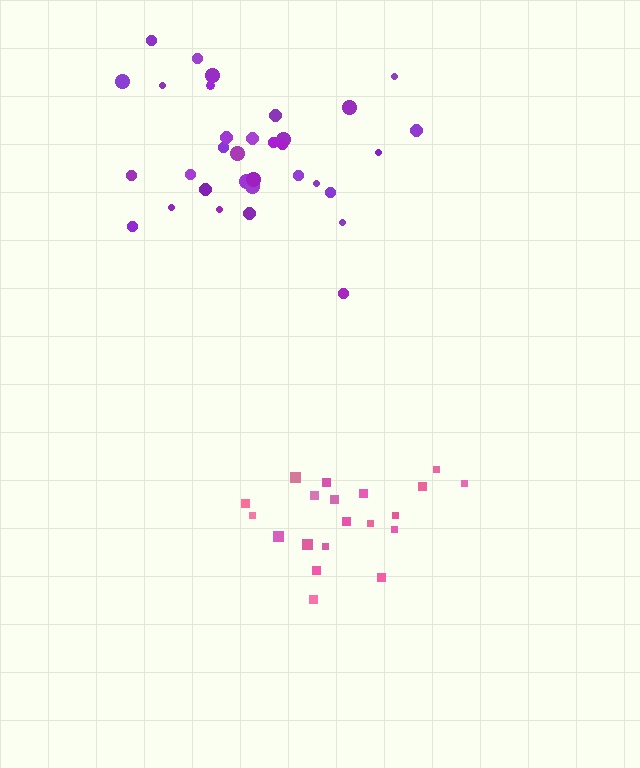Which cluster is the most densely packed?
Pink.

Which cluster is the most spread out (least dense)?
Purple.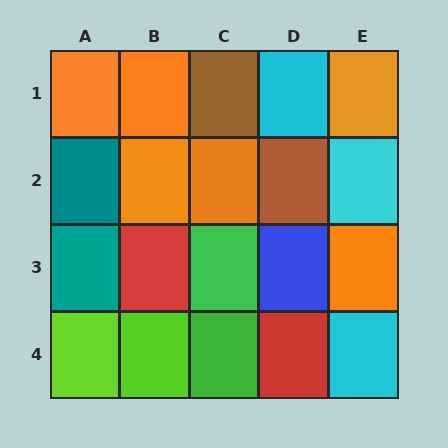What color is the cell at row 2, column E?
Cyan.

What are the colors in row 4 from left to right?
Lime, lime, green, red, cyan.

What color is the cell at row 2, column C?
Orange.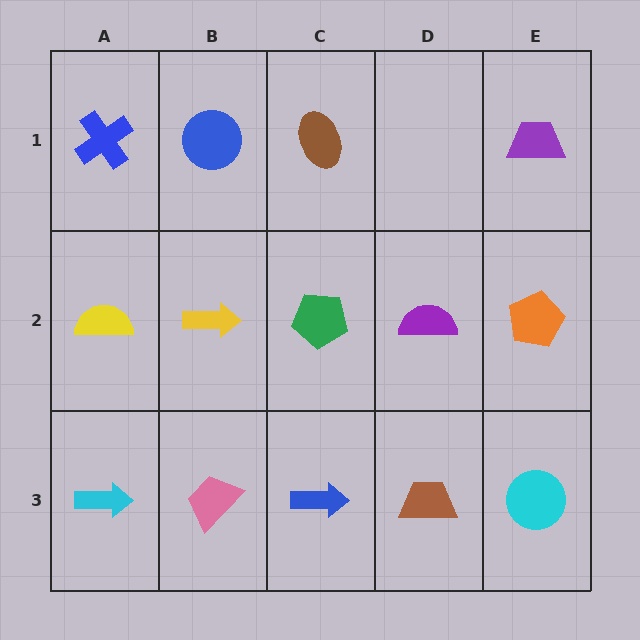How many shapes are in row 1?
4 shapes.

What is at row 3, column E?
A cyan circle.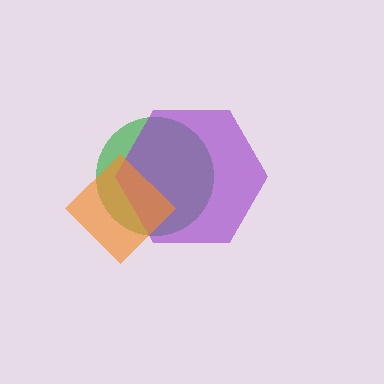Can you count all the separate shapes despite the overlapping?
Yes, there are 3 separate shapes.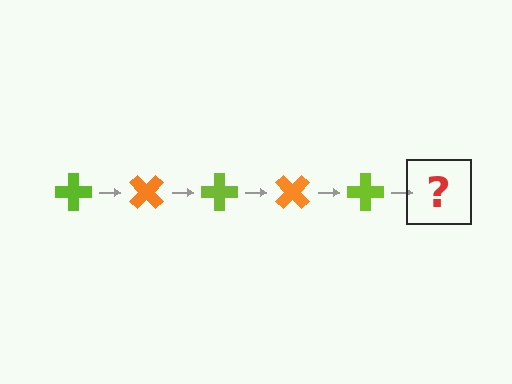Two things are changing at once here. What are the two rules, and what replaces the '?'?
The two rules are that it rotates 45 degrees each step and the color cycles through lime and orange. The '?' should be an orange cross, rotated 225 degrees from the start.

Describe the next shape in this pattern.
It should be an orange cross, rotated 225 degrees from the start.